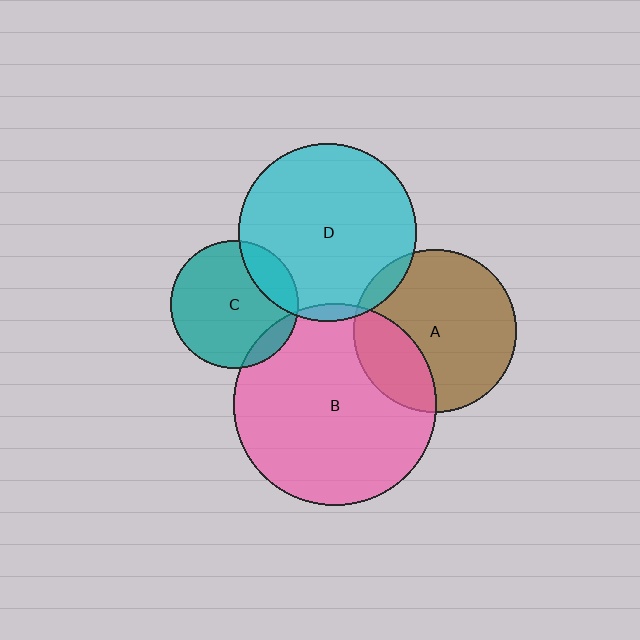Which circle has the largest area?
Circle B (pink).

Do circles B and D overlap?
Yes.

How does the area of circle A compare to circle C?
Approximately 1.6 times.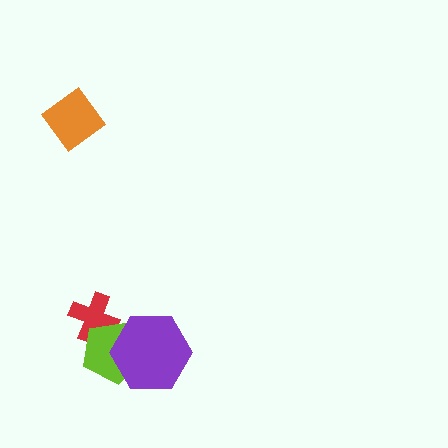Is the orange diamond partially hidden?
No, no other shape covers it.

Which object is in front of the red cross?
The lime pentagon is in front of the red cross.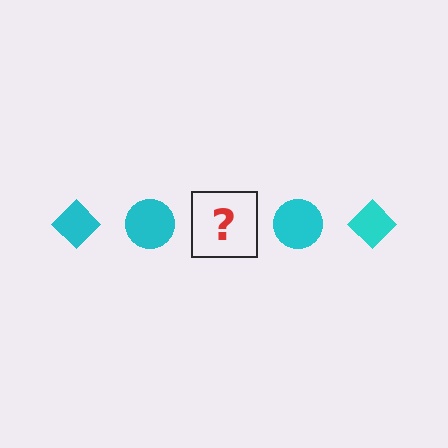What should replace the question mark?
The question mark should be replaced with a cyan diamond.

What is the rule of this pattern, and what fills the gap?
The rule is that the pattern cycles through diamond, circle shapes in cyan. The gap should be filled with a cyan diamond.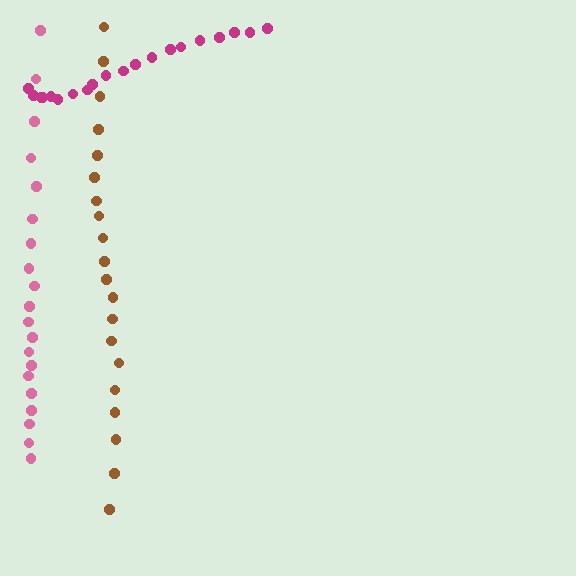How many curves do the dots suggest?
There are 3 distinct paths.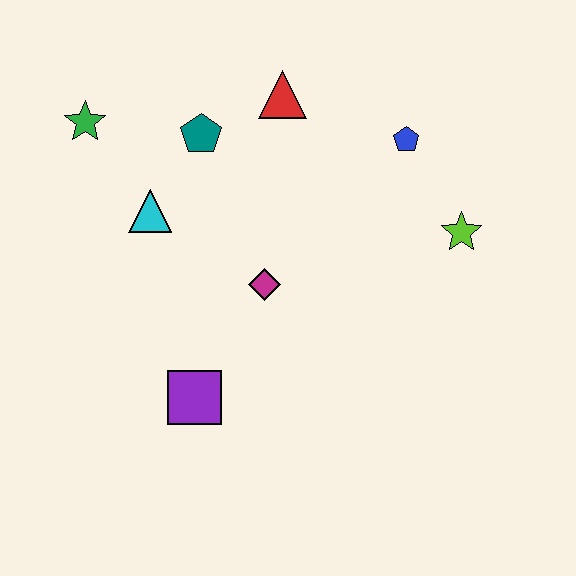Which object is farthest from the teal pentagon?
The lime star is farthest from the teal pentagon.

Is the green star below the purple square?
No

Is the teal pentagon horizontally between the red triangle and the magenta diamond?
No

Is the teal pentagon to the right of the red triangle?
No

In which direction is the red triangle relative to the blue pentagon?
The red triangle is to the left of the blue pentagon.